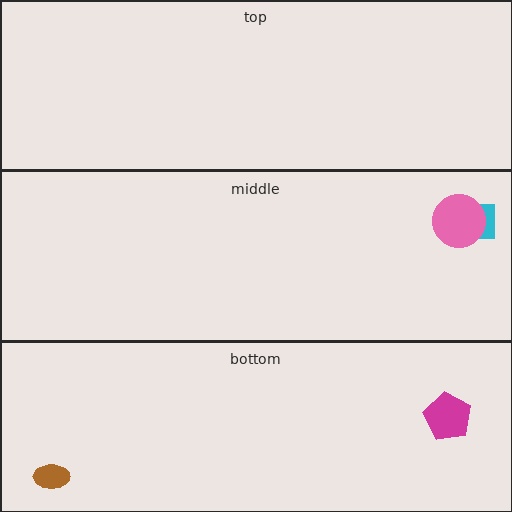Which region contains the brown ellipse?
The bottom region.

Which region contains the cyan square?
The middle region.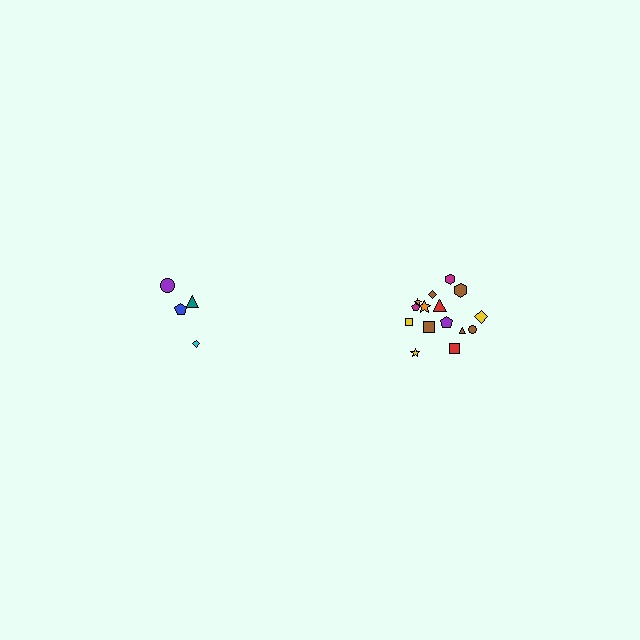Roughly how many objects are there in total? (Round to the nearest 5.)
Roughly 20 objects in total.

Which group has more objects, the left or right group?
The right group.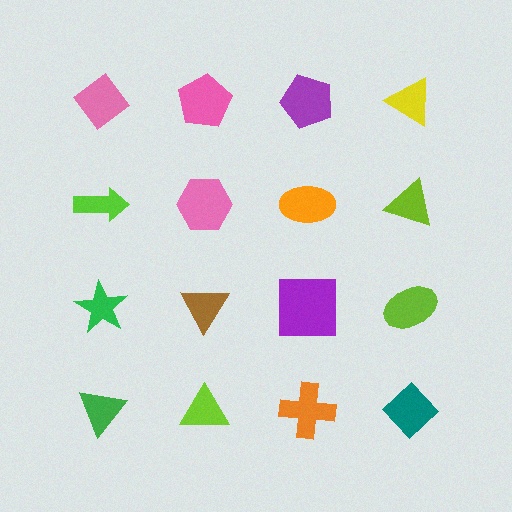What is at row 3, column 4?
A lime ellipse.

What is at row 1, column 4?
A yellow triangle.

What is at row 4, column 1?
A green triangle.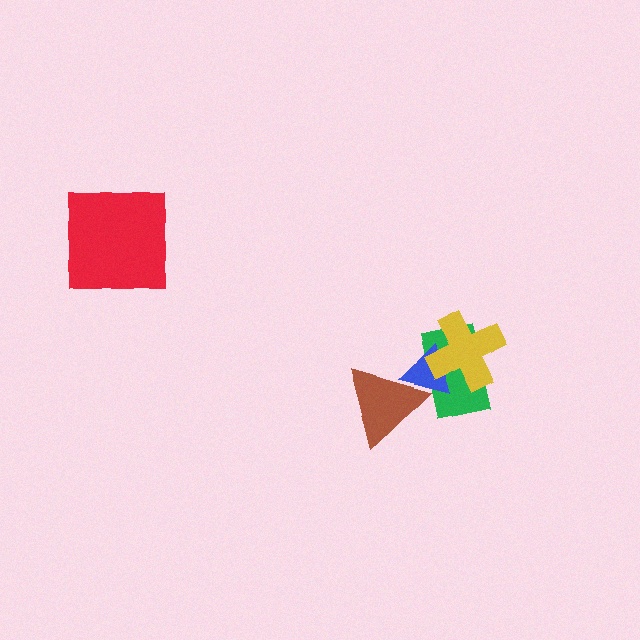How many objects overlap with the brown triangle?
2 objects overlap with the brown triangle.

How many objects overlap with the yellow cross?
2 objects overlap with the yellow cross.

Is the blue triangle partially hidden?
Yes, it is partially covered by another shape.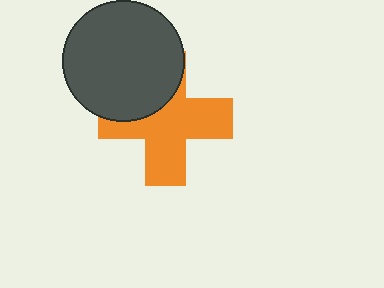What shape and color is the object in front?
The object in front is a dark gray circle.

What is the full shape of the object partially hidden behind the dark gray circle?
The partially hidden object is an orange cross.